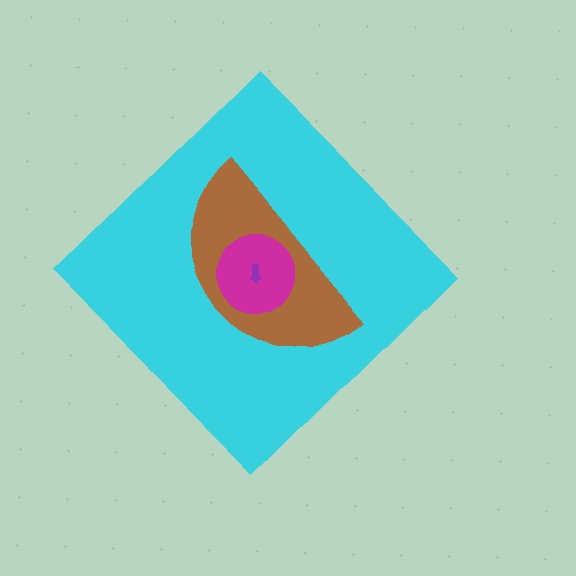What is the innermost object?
The purple arrow.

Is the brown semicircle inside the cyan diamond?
Yes.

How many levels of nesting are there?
4.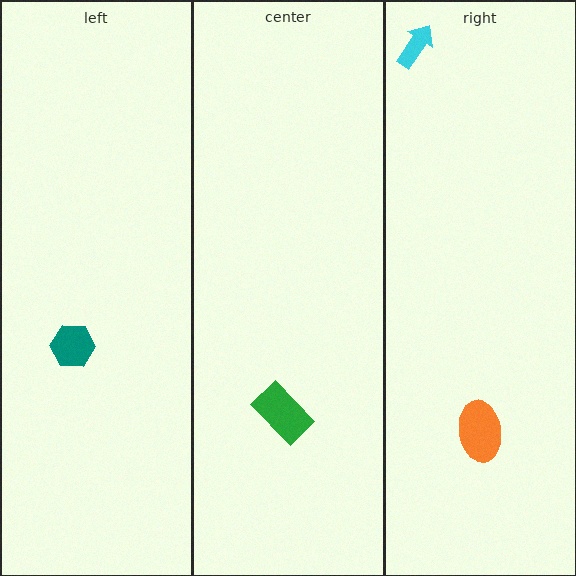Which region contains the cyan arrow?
The right region.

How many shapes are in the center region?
1.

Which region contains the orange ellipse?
The right region.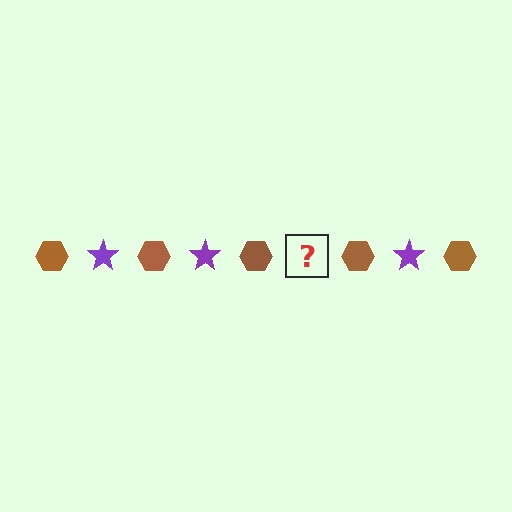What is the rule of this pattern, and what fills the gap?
The rule is that the pattern alternates between brown hexagon and purple star. The gap should be filled with a purple star.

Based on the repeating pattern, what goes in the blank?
The blank should be a purple star.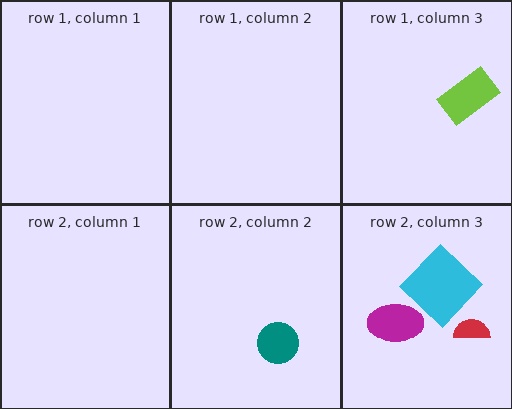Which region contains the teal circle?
The row 2, column 2 region.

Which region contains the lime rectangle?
The row 1, column 3 region.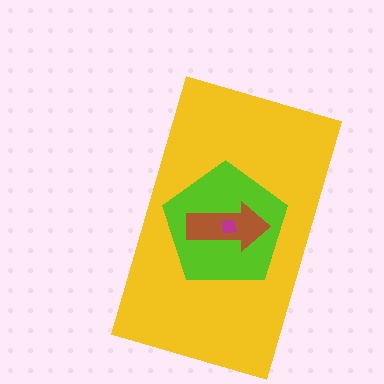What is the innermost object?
The magenta square.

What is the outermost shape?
The yellow rectangle.